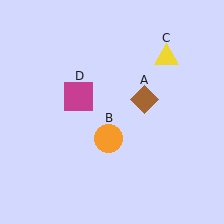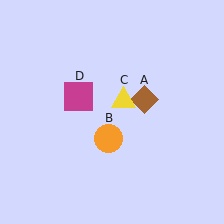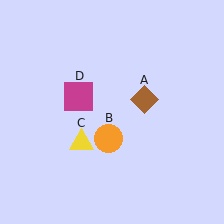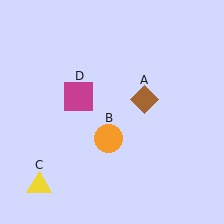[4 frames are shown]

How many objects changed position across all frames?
1 object changed position: yellow triangle (object C).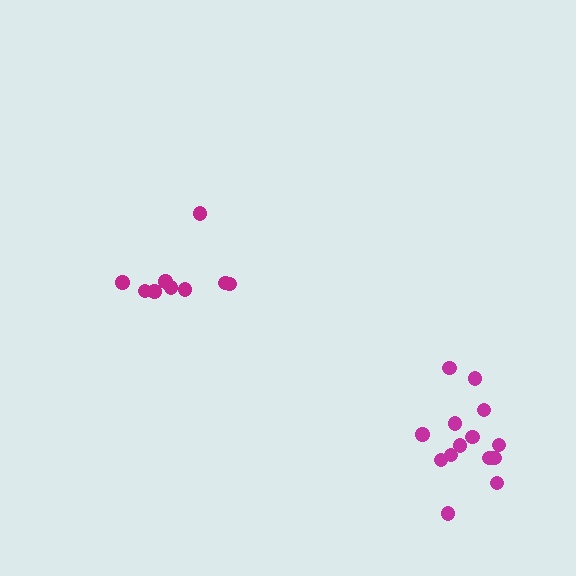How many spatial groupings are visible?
There are 2 spatial groupings.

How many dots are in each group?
Group 1: 14 dots, Group 2: 9 dots (23 total).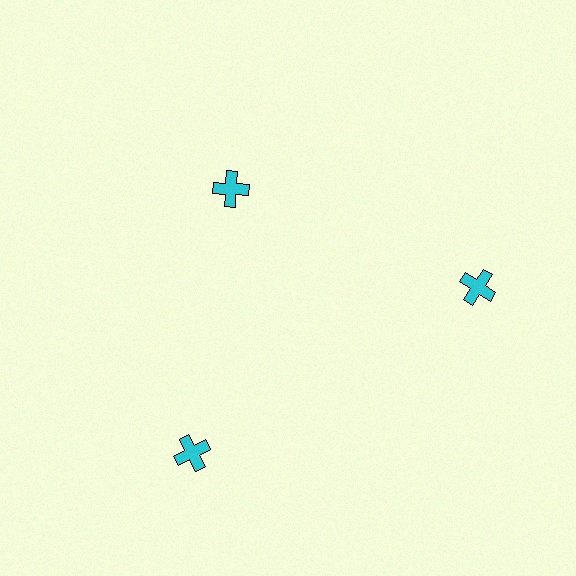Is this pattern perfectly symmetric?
No. The 3 cyan crosses are arranged in a ring, but one element near the 11 o'clock position is pulled inward toward the center, breaking the 3-fold rotational symmetry.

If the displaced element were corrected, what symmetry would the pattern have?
It would have 3-fold rotational symmetry — the pattern would map onto itself every 120 degrees.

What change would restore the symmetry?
The symmetry would be restored by moving it outward, back onto the ring so that all 3 crosses sit at equal angles and equal distance from the center.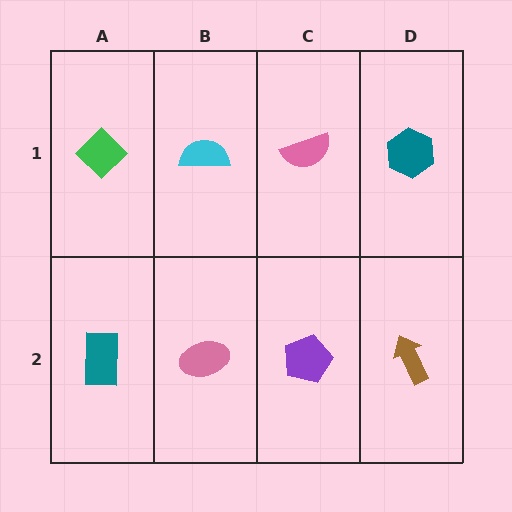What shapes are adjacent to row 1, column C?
A purple pentagon (row 2, column C), a cyan semicircle (row 1, column B), a teal hexagon (row 1, column D).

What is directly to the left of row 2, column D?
A purple pentagon.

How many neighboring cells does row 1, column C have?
3.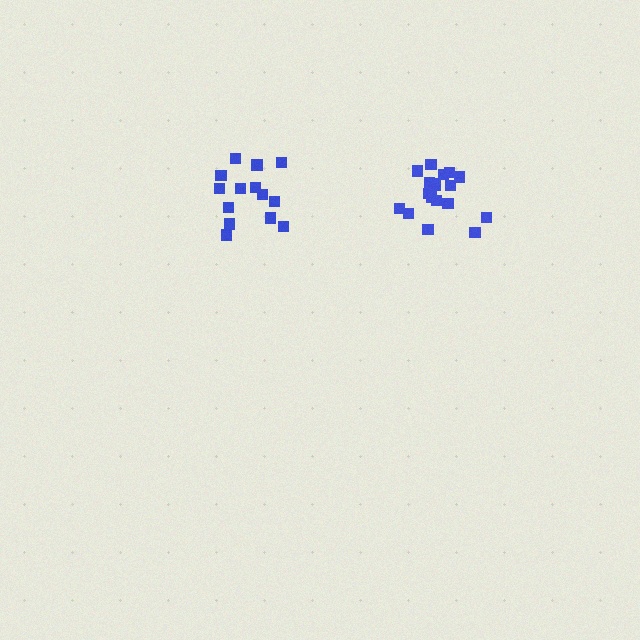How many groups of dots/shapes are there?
There are 2 groups.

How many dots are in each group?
Group 1: 14 dots, Group 2: 18 dots (32 total).